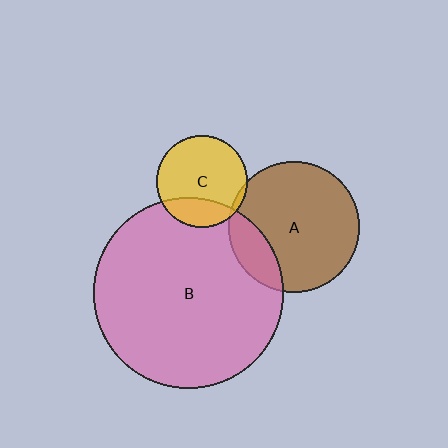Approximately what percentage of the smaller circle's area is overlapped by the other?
Approximately 20%.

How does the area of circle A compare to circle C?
Approximately 2.1 times.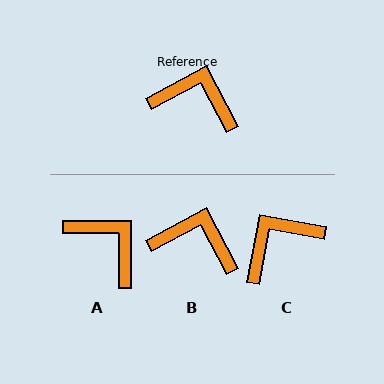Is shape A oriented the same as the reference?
No, it is off by about 28 degrees.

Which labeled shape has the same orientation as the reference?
B.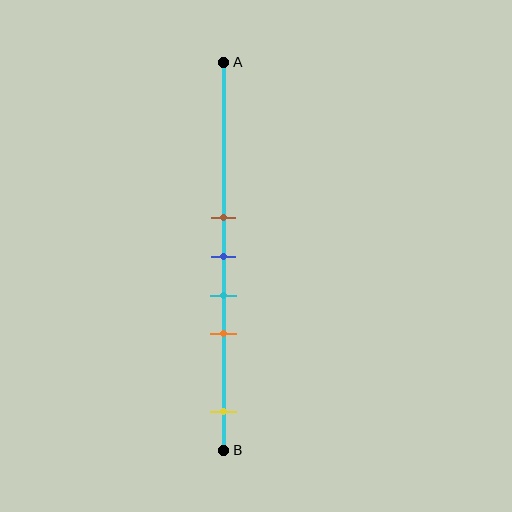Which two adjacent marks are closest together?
The brown and blue marks are the closest adjacent pair.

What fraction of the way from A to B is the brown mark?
The brown mark is approximately 40% (0.4) of the way from A to B.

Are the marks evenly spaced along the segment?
No, the marks are not evenly spaced.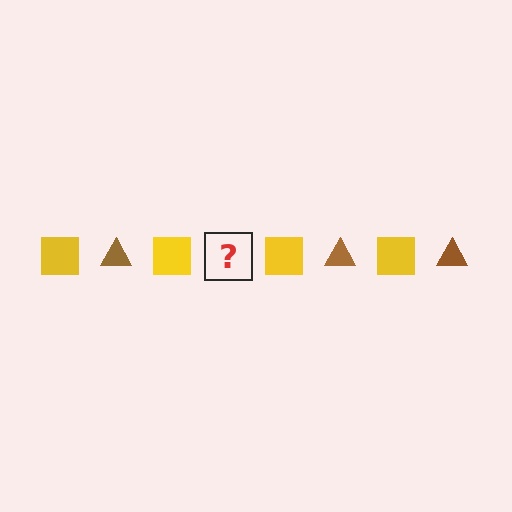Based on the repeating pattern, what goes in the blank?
The blank should be a brown triangle.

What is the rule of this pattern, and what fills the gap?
The rule is that the pattern alternates between yellow square and brown triangle. The gap should be filled with a brown triangle.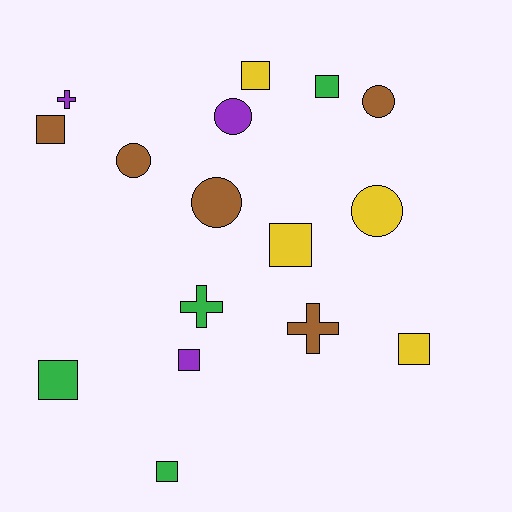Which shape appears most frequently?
Square, with 8 objects.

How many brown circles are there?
There are 3 brown circles.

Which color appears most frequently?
Brown, with 5 objects.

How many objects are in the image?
There are 16 objects.